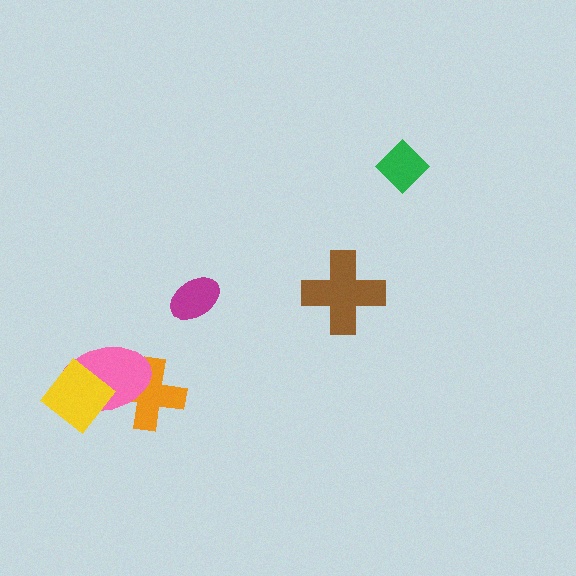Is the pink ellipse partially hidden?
Yes, it is partially covered by another shape.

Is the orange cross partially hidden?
Yes, it is partially covered by another shape.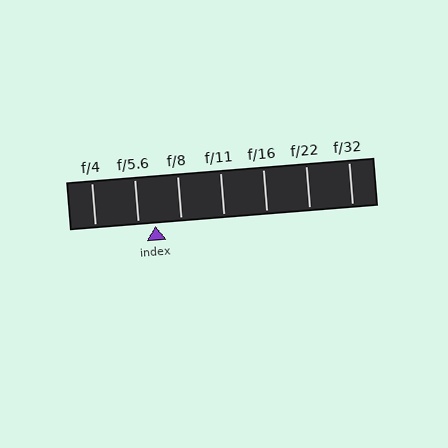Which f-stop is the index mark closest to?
The index mark is closest to f/5.6.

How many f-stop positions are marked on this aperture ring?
There are 7 f-stop positions marked.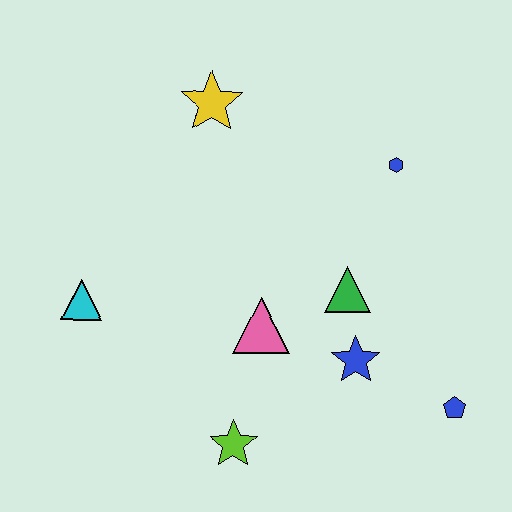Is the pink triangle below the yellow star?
Yes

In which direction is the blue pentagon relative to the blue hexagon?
The blue pentagon is below the blue hexagon.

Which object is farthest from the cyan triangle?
The blue pentagon is farthest from the cyan triangle.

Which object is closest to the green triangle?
The blue star is closest to the green triangle.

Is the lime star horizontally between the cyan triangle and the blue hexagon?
Yes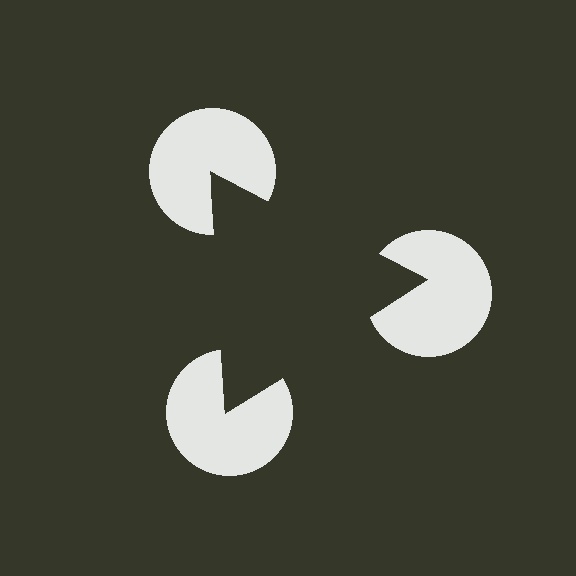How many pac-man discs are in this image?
There are 3 — one at each vertex of the illusory triangle.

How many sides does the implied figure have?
3 sides.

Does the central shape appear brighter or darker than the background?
It typically appears slightly darker than the background, even though no actual brightness change is drawn.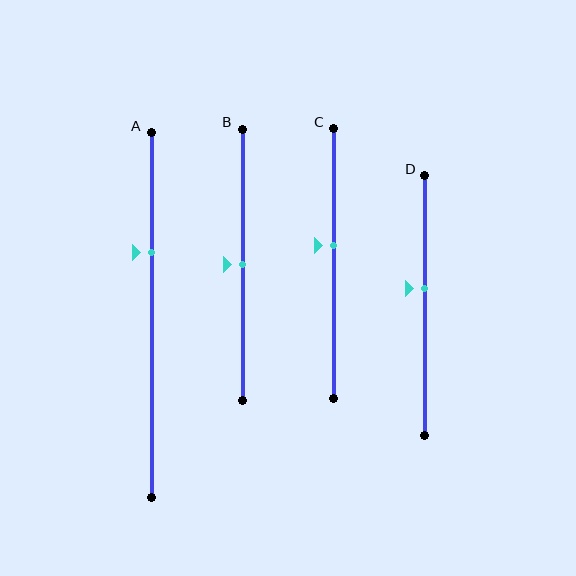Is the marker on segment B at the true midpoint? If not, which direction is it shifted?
Yes, the marker on segment B is at the true midpoint.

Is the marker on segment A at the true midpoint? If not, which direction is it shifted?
No, the marker on segment A is shifted upward by about 17% of the segment length.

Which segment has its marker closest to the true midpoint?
Segment B has its marker closest to the true midpoint.